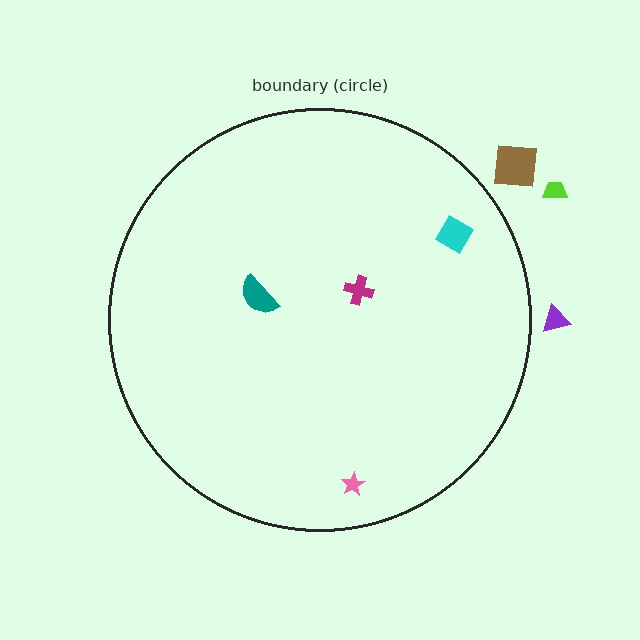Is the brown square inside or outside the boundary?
Outside.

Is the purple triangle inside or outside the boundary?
Outside.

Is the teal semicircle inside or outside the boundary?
Inside.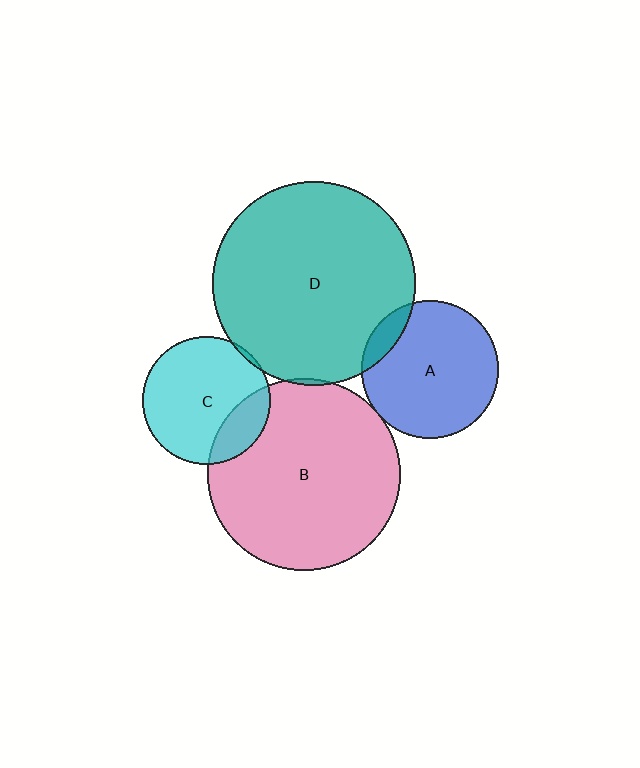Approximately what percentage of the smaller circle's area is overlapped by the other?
Approximately 5%.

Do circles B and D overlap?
Yes.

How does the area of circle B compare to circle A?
Approximately 2.0 times.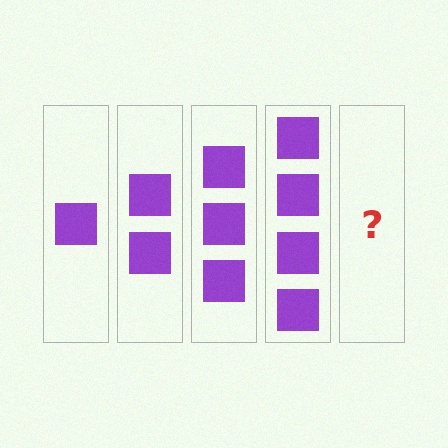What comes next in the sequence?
The next element should be 5 squares.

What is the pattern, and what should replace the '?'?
The pattern is that each step adds one more square. The '?' should be 5 squares.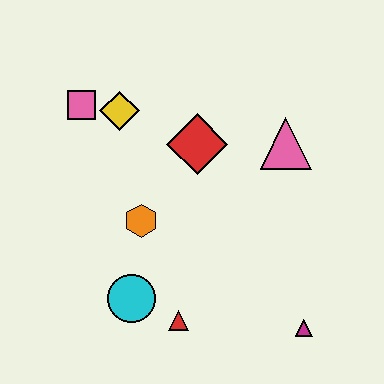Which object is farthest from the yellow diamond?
The magenta triangle is farthest from the yellow diamond.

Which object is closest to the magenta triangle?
The red triangle is closest to the magenta triangle.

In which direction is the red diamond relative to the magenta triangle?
The red diamond is above the magenta triangle.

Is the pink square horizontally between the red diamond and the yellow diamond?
No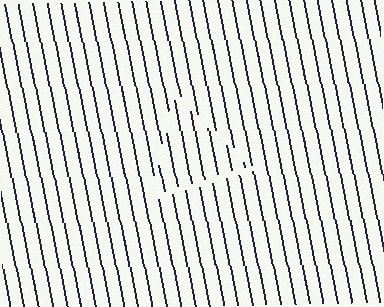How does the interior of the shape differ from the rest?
The interior of the shape contains the same grating, shifted by half a period — the contour is defined by the phase discontinuity where line-ends from the inner and outer gratings abut.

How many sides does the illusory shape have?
3 sides — the line-ends trace a triangle.